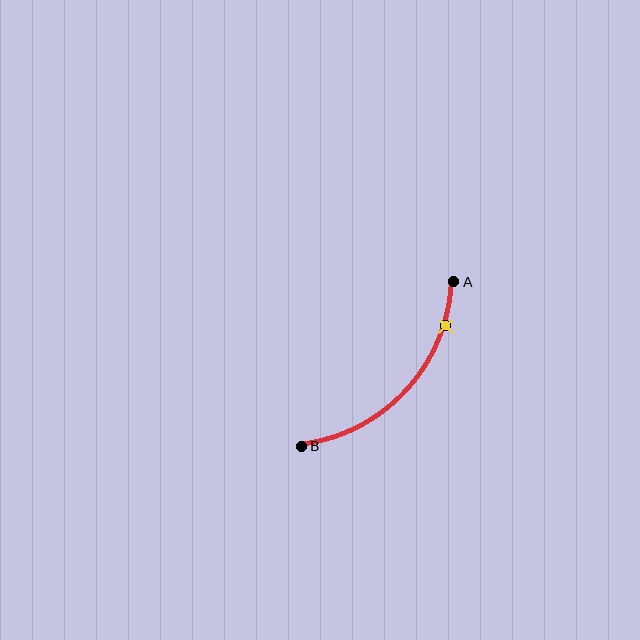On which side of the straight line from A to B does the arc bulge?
The arc bulges below and to the right of the straight line connecting A and B.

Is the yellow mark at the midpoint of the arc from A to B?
No. The yellow mark lies on the arc but is closer to endpoint A. The arc midpoint would be at the point on the curve equidistant along the arc from both A and B.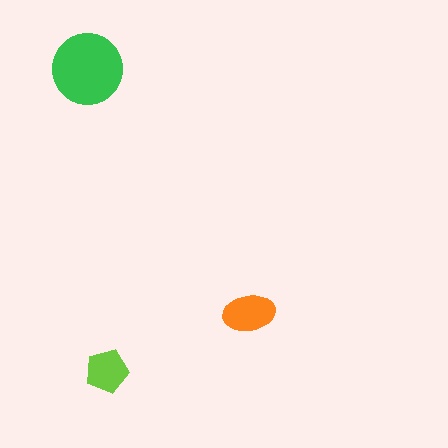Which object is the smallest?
The lime pentagon.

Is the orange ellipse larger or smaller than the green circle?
Smaller.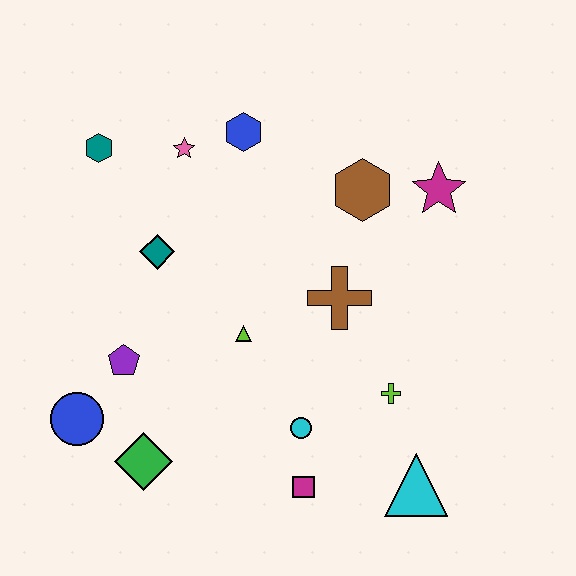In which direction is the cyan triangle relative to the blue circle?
The cyan triangle is to the right of the blue circle.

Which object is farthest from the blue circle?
The magenta star is farthest from the blue circle.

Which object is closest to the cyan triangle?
The lime cross is closest to the cyan triangle.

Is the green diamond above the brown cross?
No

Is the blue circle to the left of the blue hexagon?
Yes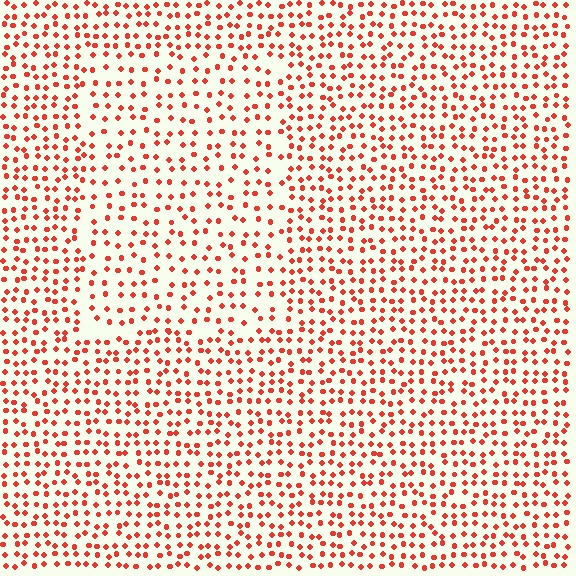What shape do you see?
I see a rectangle.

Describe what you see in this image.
The image contains small red elements arranged at two different densities. A rectangle-shaped region is visible where the elements are less densely packed than the surrounding area.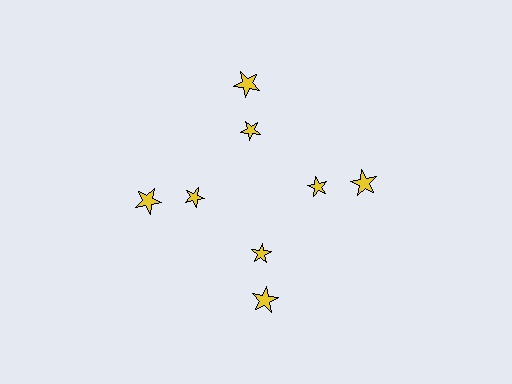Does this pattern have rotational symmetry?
Yes, this pattern has 4-fold rotational symmetry. It looks the same after rotating 90 degrees around the center.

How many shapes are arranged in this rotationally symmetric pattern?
There are 8 shapes, arranged in 4 groups of 2.